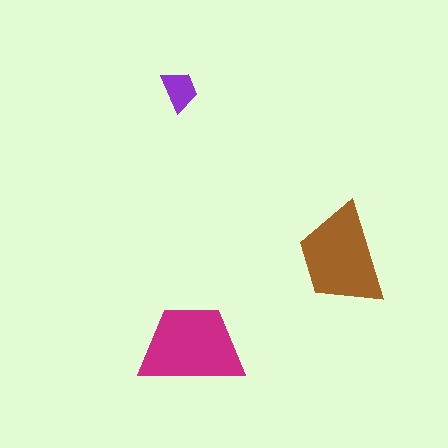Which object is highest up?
The purple trapezoid is topmost.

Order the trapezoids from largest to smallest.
the magenta one, the brown one, the purple one.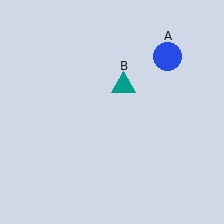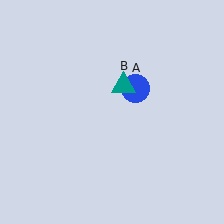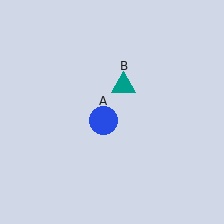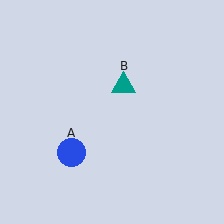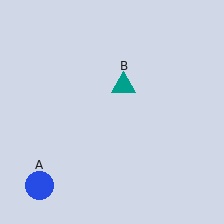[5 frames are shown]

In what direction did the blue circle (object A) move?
The blue circle (object A) moved down and to the left.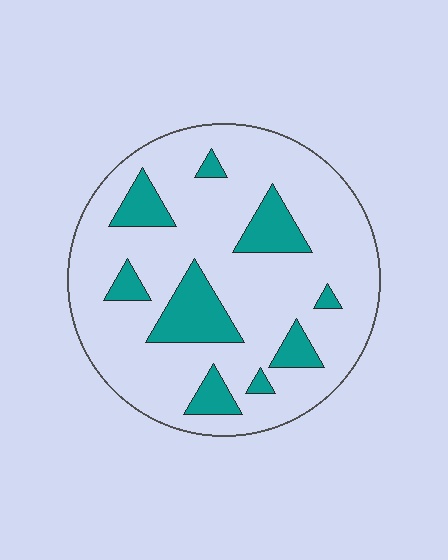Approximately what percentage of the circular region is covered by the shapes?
Approximately 20%.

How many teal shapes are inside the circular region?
9.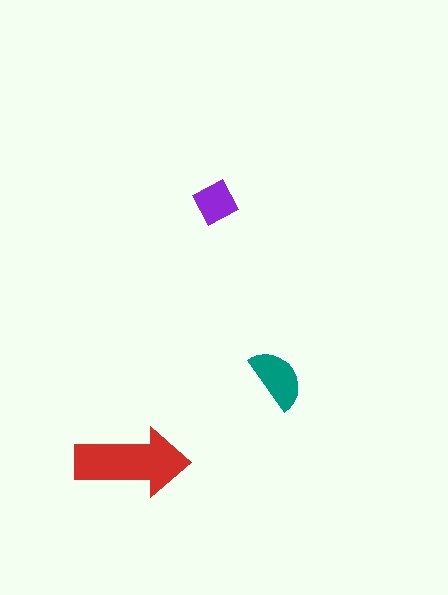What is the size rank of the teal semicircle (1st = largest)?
2nd.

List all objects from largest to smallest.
The red arrow, the teal semicircle, the purple square.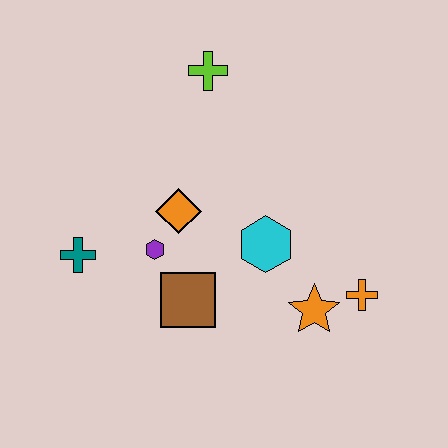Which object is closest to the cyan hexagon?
The orange star is closest to the cyan hexagon.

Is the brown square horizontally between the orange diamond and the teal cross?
No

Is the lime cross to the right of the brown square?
Yes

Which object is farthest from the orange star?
The lime cross is farthest from the orange star.